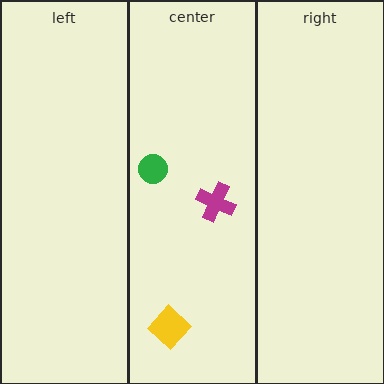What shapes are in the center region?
The green circle, the magenta cross, the yellow diamond.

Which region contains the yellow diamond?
The center region.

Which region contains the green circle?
The center region.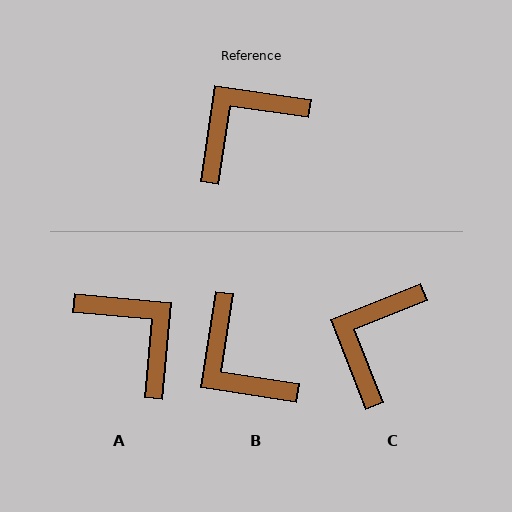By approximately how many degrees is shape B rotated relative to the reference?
Approximately 90 degrees counter-clockwise.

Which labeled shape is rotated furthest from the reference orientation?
B, about 90 degrees away.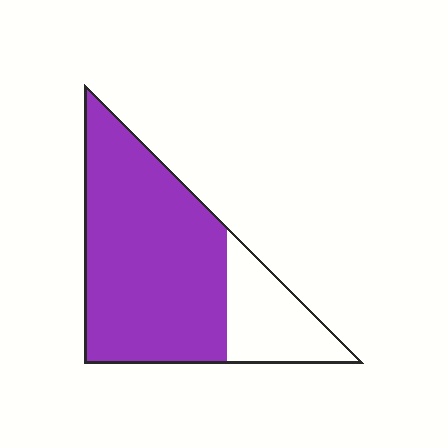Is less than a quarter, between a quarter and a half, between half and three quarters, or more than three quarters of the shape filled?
More than three quarters.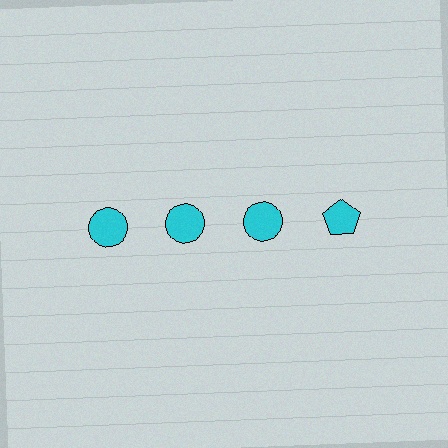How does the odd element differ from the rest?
It has a different shape: pentagon instead of circle.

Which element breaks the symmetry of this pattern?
The cyan pentagon in the top row, second from right column breaks the symmetry. All other shapes are cyan circles.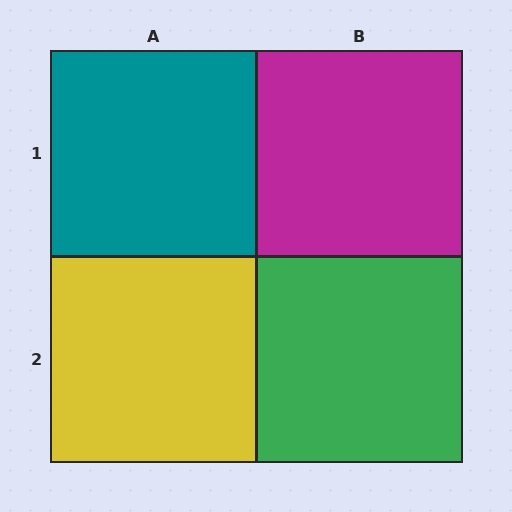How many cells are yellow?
1 cell is yellow.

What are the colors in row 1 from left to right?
Teal, magenta.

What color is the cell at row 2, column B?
Green.